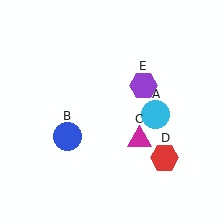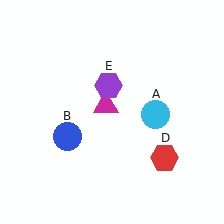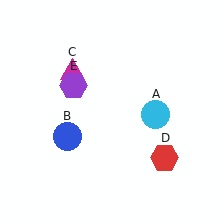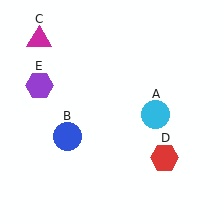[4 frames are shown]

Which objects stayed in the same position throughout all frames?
Cyan circle (object A) and blue circle (object B) and red hexagon (object D) remained stationary.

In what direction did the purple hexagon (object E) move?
The purple hexagon (object E) moved left.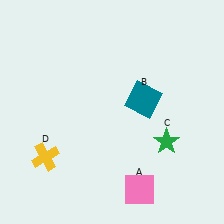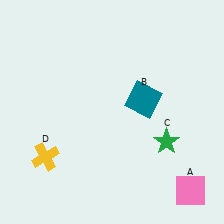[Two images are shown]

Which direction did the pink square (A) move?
The pink square (A) moved right.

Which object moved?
The pink square (A) moved right.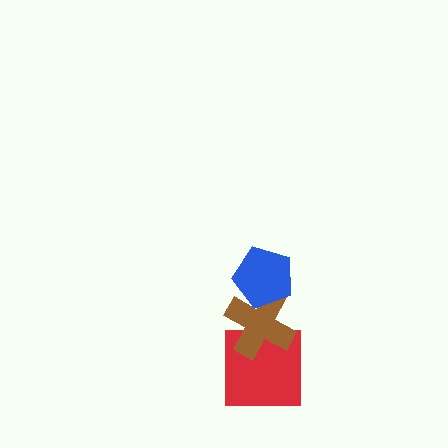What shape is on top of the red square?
The brown cross is on top of the red square.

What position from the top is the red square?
The red square is 3rd from the top.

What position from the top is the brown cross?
The brown cross is 2nd from the top.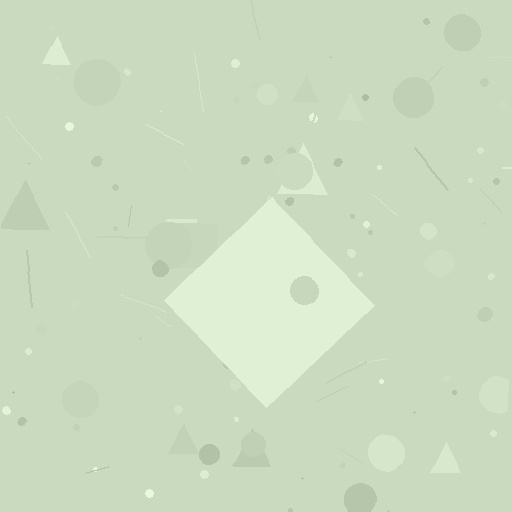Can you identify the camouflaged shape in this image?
The camouflaged shape is a diamond.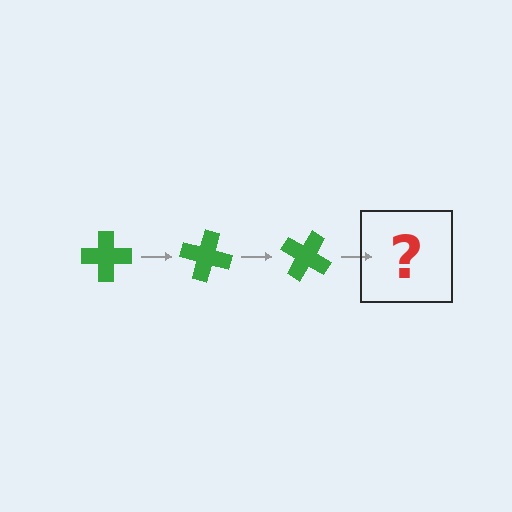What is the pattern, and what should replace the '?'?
The pattern is that the cross rotates 15 degrees each step. The '?' should be a green cross rotated 45 degrees.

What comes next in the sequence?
The next element should be a green cross rotated 45 degrees.